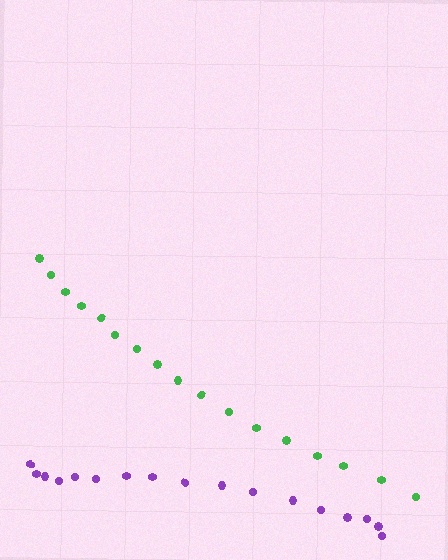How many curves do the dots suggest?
There are 2 distinct paths.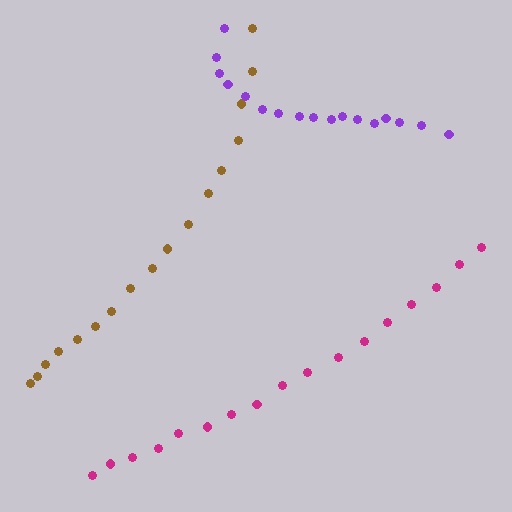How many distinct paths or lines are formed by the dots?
There are 3 distinct paths.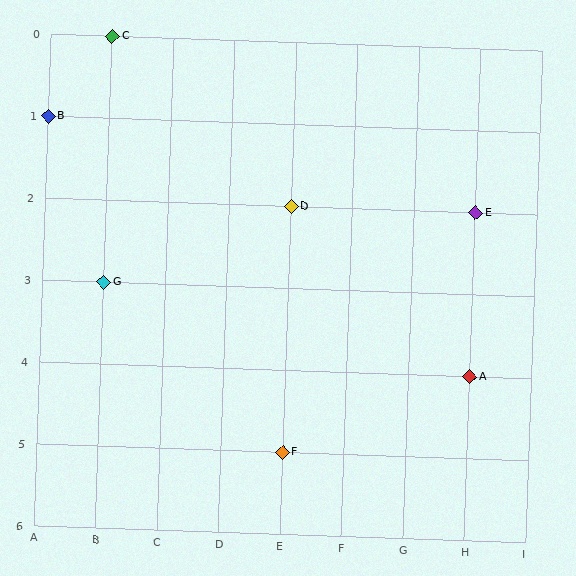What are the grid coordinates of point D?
Point D is at grid coordinates (E, 2).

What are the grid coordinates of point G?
Point G is at grid coordinates (B, 3).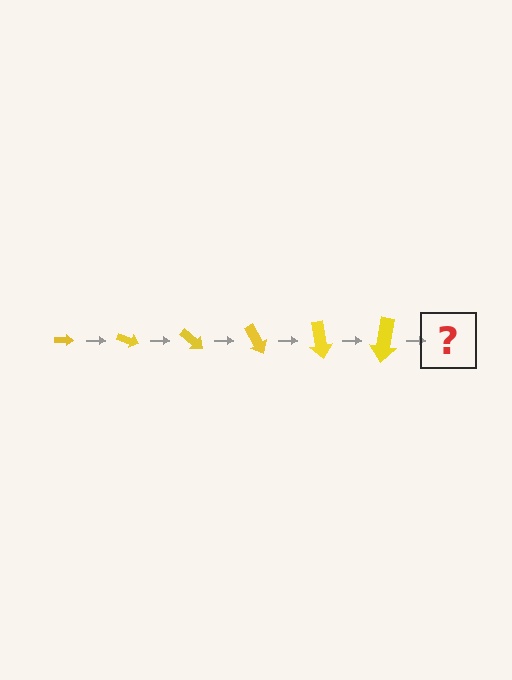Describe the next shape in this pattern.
It should be an arrow, larger than the previous one and rotated 120 degrees from the start.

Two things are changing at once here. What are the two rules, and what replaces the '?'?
The two rules are that the arrow grows larger each step and it rotates 20 degrees each step. The '?' should be an arrow, larger than the previous one and rotated 120 degrees from the start.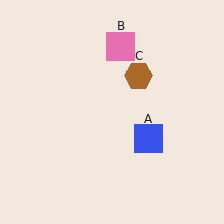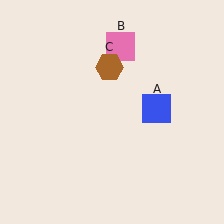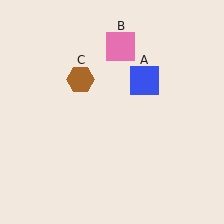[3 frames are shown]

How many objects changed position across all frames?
2 objects changed position: blue square (object A), brown hexagon (object C).